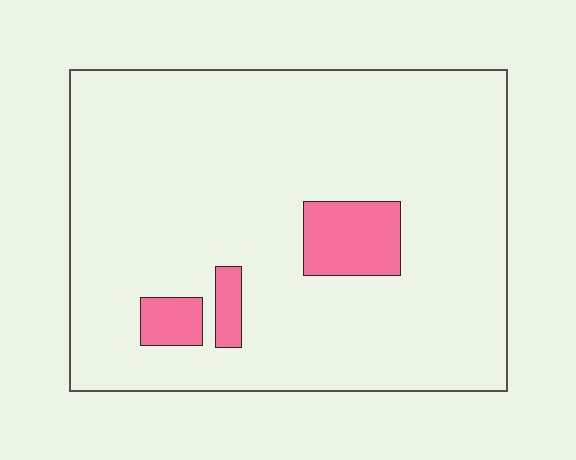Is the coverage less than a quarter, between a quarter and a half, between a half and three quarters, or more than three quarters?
Less than a quarter.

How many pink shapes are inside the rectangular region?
3.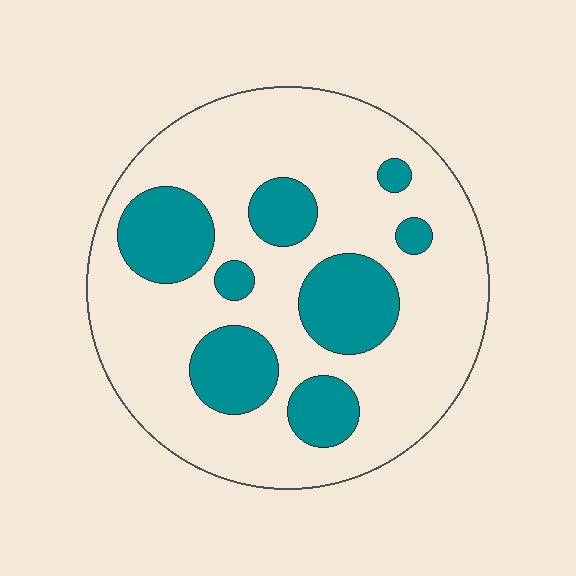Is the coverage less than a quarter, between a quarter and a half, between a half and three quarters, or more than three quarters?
Between a quarter and a half.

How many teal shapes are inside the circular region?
8.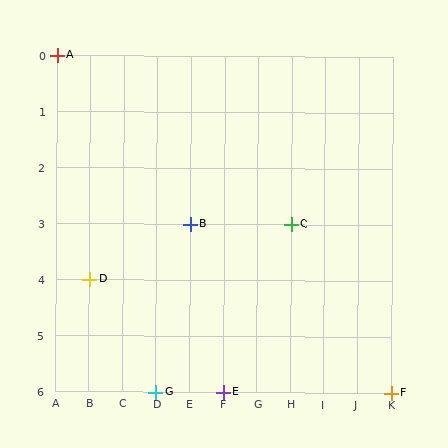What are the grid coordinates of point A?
Point A is at grid coordinates (A, 0).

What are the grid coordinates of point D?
Point D is at grid coordinates (B, 4).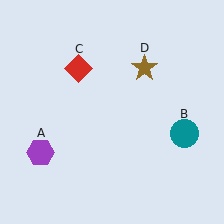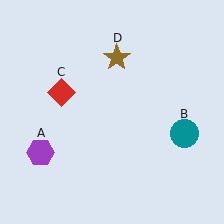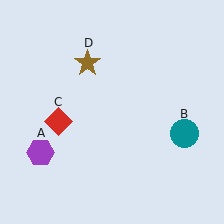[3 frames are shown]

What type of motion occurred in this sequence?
The red diamond (object C), brown star (object D) rotated counterclockwise around the center of the scene.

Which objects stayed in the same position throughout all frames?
Purple hexagon (object A) and teal circle (object B) remained stationary.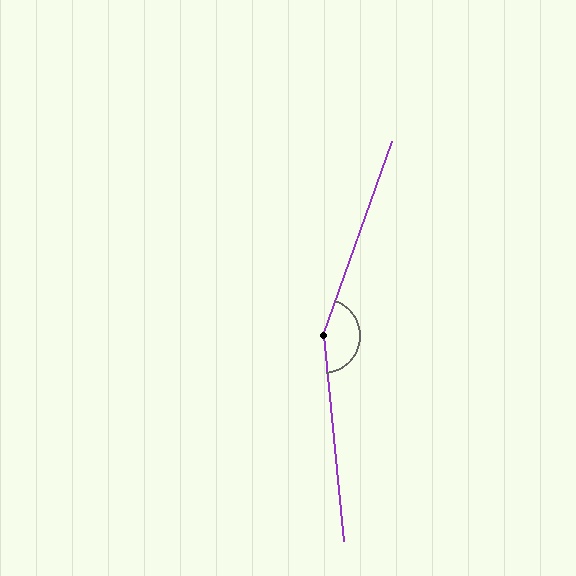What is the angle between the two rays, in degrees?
Approximately 155 degrees.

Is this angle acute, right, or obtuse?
It is obtuse.